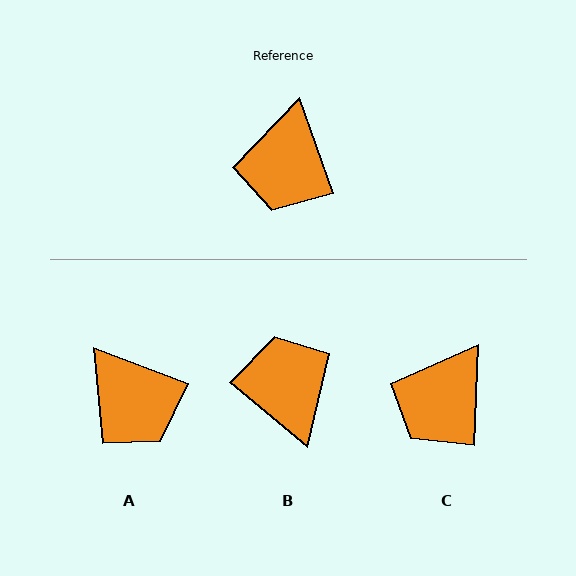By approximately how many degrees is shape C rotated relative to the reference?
Approximately 22 degrees clockwise.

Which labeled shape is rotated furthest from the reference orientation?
B, about 150 degrees away.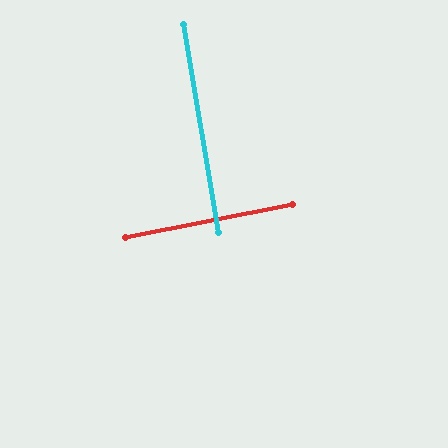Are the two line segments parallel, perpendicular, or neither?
Perpendicular — they meet at approximately 89°.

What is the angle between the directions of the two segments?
Approximately 89 degrees.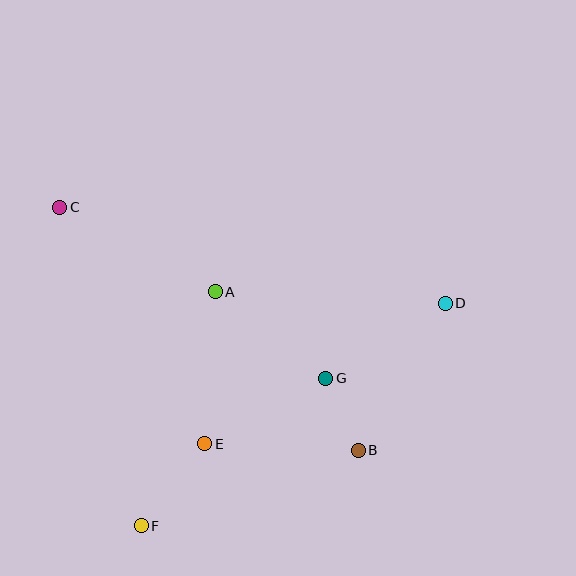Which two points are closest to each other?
Points B and G are closest to each other.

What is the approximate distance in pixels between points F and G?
The distance between F and G is approximately 236 pixels.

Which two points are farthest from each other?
Points C and D are farthest from each other.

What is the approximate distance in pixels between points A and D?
The distance between A and D is approximately 230 pixels.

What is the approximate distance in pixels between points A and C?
The distance between A and C is approximately 177 pixels.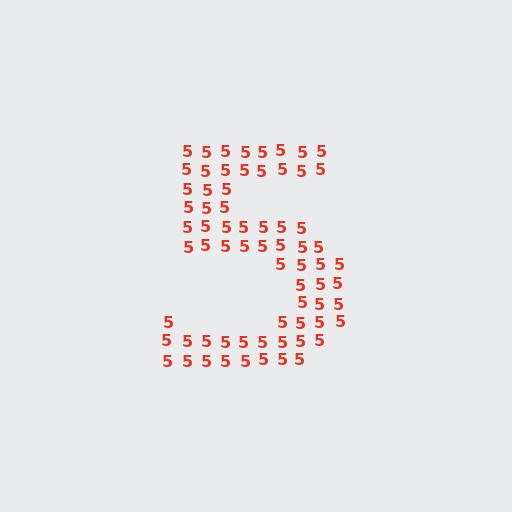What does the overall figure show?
The overall figure shows the digit 5.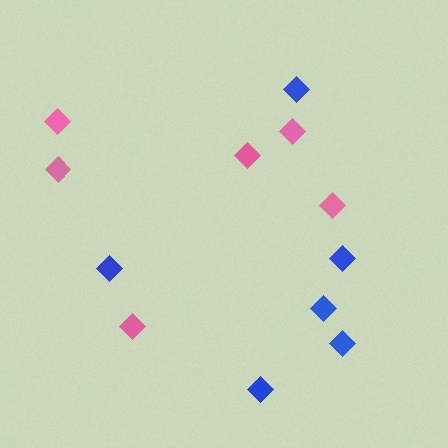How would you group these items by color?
There are 2 groups: one group of blue diamonds (6) and one group of pink diamonds (6).